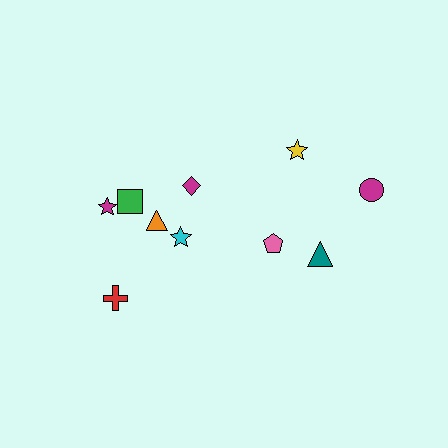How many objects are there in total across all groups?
There are 10 objects.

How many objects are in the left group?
There are 6 objects.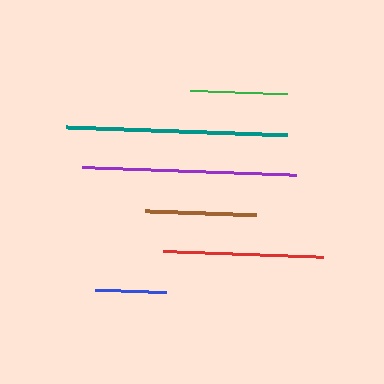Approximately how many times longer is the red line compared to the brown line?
The red line is approximately 1.4 times the length of the brown line.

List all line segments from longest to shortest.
From longest to shortest: teal, purple, red, brown, green, blue.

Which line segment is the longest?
The teal line is the longest at approximately 222 pixels.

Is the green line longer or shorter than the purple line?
The purple line is longer than the green line.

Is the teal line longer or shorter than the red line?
The teal line is longer than the red line.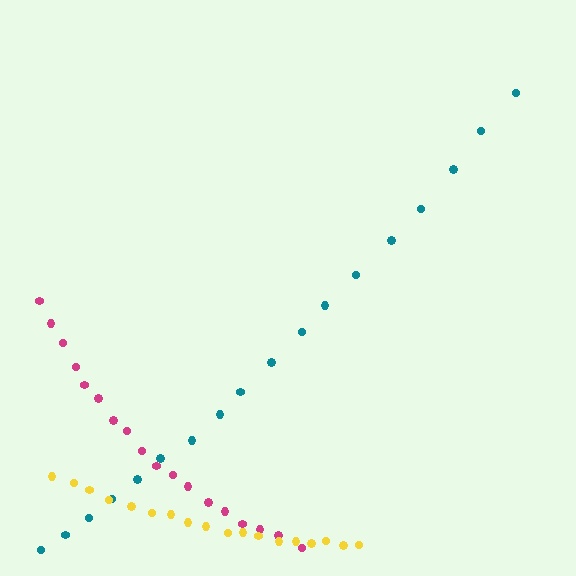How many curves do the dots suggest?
There are 3 distinct paths.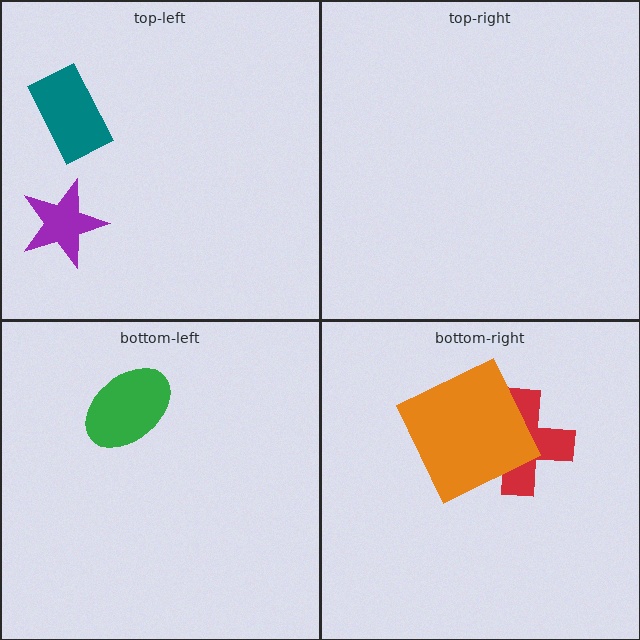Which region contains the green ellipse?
The bottom-left region.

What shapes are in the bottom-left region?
The green ellipse.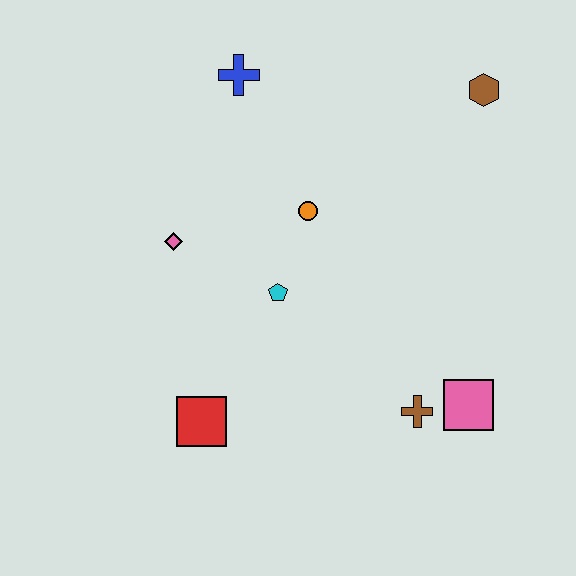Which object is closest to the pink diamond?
The cyan pentagon is closest to the pink diamond.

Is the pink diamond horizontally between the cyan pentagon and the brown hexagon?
No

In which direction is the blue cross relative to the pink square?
The blue cross is above the pink square.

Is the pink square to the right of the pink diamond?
Yes